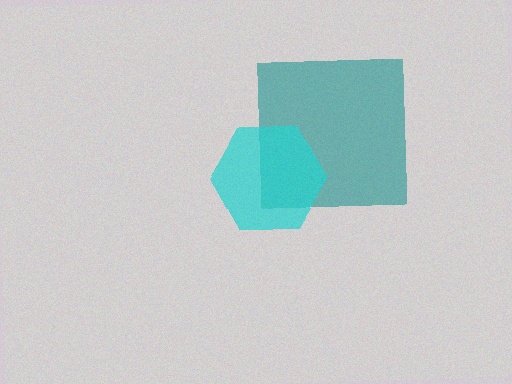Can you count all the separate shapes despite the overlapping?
Yes, there are 2 separate shapes.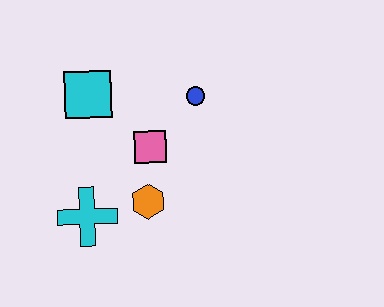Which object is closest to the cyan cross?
The orange hexagon is closest to the cyan cross.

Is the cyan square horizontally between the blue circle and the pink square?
No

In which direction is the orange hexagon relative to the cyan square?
The orange hexagon is below the cyan square.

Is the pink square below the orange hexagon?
No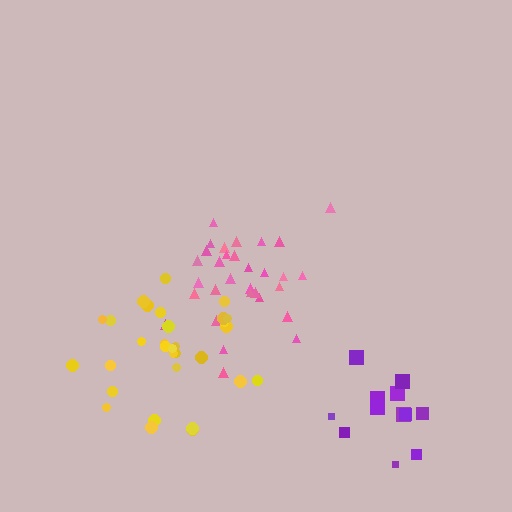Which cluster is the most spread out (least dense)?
Purple.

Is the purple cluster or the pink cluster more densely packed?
Pink.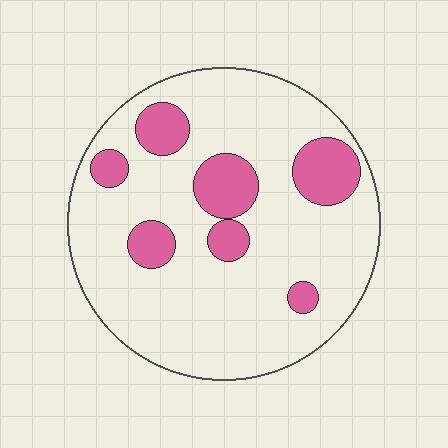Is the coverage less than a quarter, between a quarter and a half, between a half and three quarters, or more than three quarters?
Less than a quarter.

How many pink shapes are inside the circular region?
7.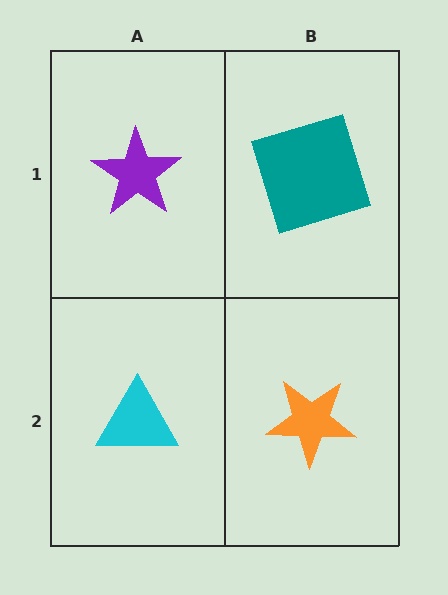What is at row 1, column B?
A teal square.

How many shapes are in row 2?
2 shapes.